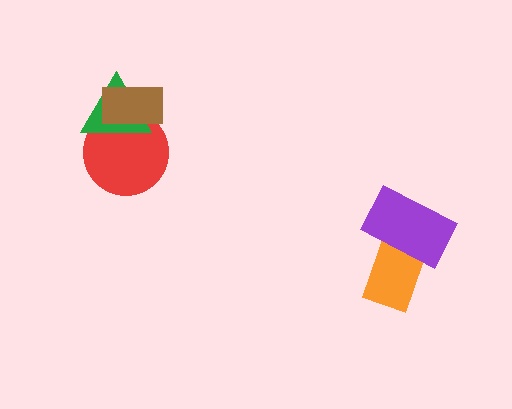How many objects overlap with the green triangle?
2 objects overlap with the green triangle.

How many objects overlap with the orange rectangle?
1 object overlaps with the orange rectangle.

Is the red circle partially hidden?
Yes, it is partially covered by another shape.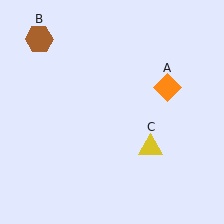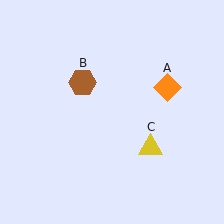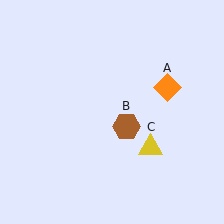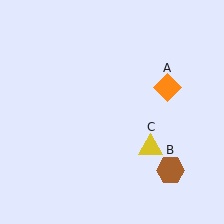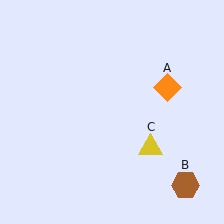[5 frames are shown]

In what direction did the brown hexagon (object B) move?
The brown hexagon (object B) moved down and to the right.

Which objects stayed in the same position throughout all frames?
Orange diamond (object A) and yellow triangle (object C) remained stationary.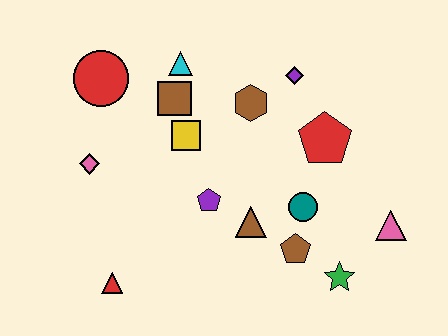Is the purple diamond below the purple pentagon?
No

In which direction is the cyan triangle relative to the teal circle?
The cyan triangle is above the teal circle.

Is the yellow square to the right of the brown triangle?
No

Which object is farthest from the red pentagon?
The red triangle is farthest from the red pentagon.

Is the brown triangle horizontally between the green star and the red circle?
Yes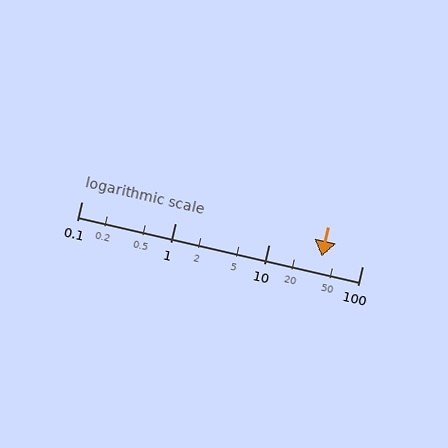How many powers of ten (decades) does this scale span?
The scale spans 3 decades, from 0.1 to 100.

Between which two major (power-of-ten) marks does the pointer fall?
The pointer is between 10 and 100.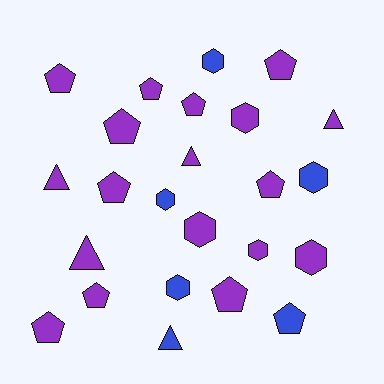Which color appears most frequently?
Purple, with 18 objects.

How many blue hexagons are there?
There are 4 blue hexagons.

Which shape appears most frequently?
Pentagon, with 11 objects.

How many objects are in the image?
There are 24 objects.